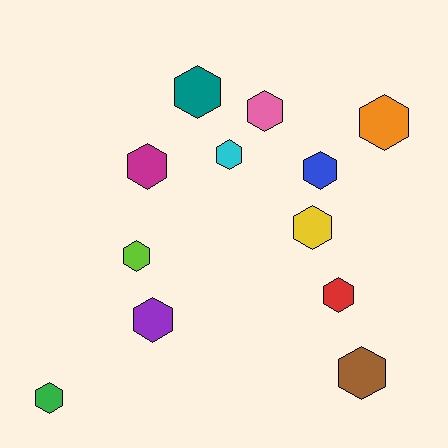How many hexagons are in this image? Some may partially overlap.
There are 12 hexagons.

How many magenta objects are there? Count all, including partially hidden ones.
There is 1 magenta object.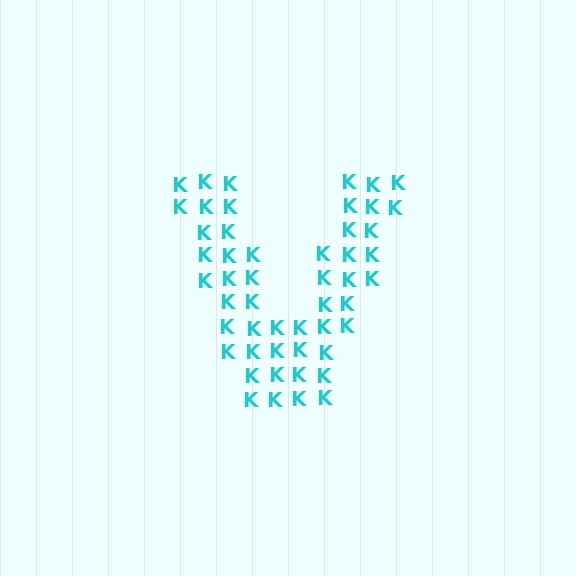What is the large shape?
The large shape is the letter V.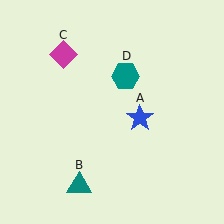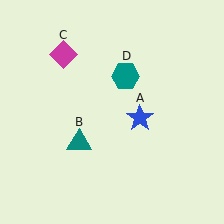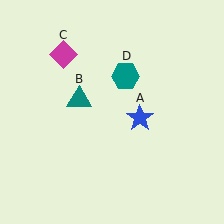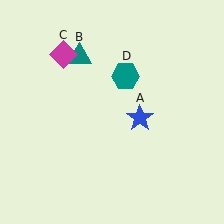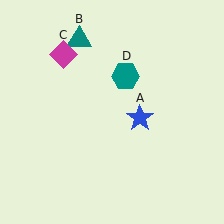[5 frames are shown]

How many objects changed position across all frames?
1 object changed position: teal triangle (object B).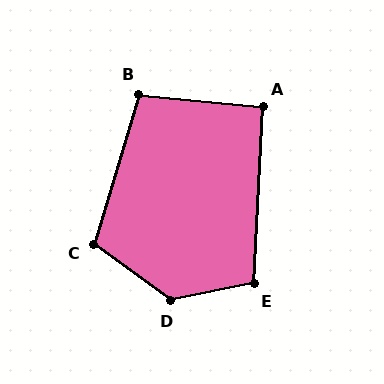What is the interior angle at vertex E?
Approximately 104 degrees (obtuse).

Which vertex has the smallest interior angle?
A, at approximately 93 degrees.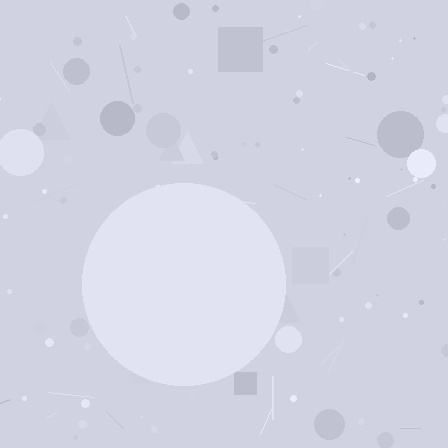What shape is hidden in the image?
A circle is hidden in the image.